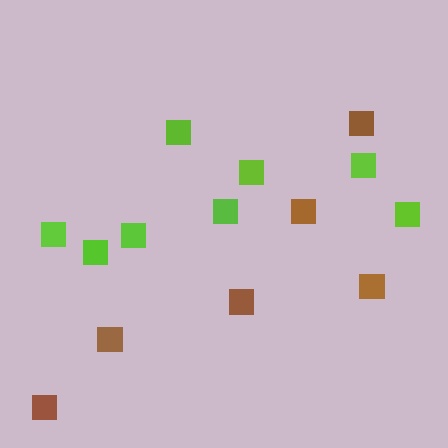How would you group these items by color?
There are 2 groups: one group of lime squares (8) and one group of brown squares (6).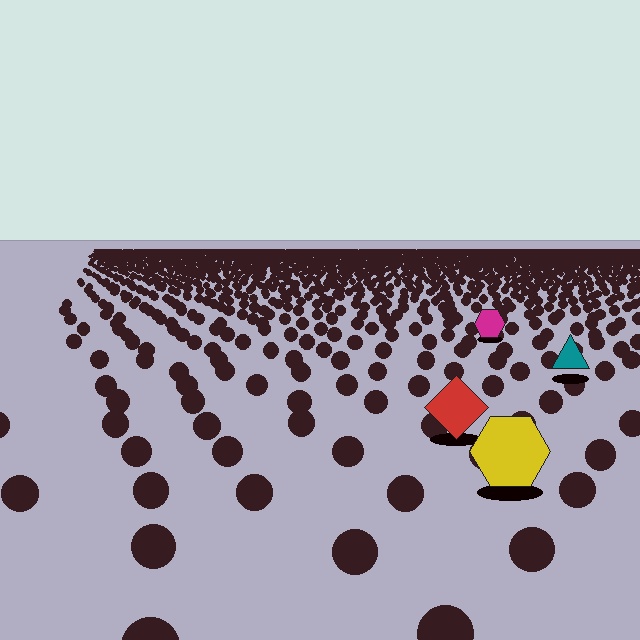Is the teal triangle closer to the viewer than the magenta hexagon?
Yes. The teal triangle is closer — you can tell from the texture gradient: the ground texture is coarser near it.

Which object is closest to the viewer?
The yellow hexagon is closest. The texture marks near it are larger and more spread out.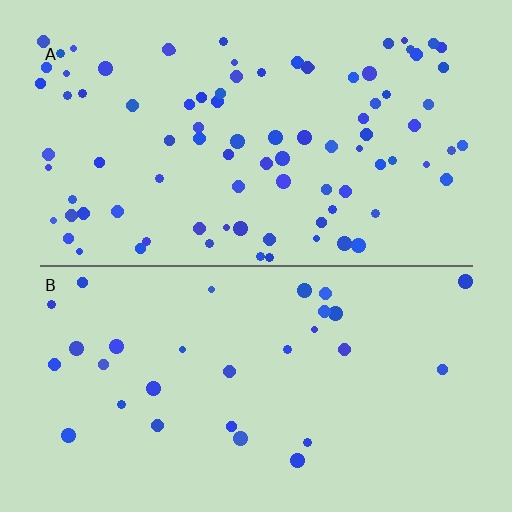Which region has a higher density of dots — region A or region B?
A (the top).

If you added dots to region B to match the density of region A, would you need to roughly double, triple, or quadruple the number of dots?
Approximately triple.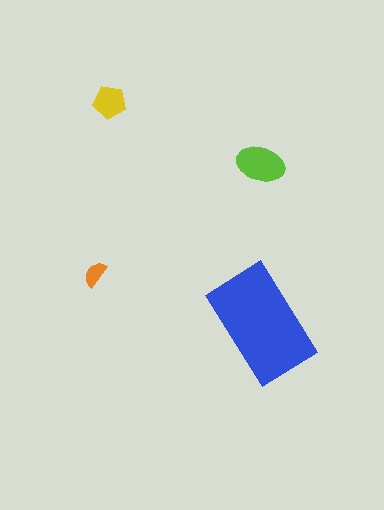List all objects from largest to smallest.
The blue rectangle, the lime ellipse, the yellow pentagon, the orange semicircle.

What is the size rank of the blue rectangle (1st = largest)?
1st.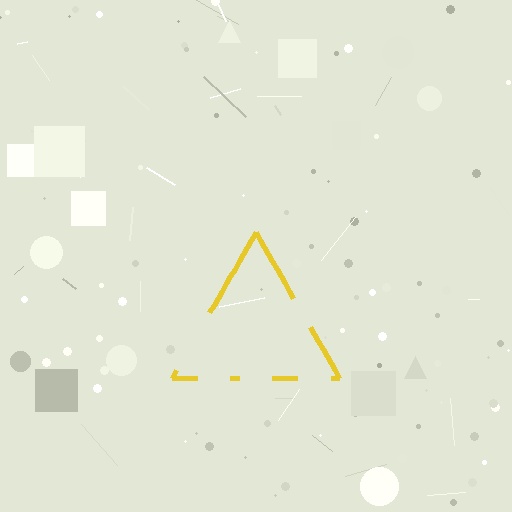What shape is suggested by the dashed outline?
The dashed outline suggests a triangle.